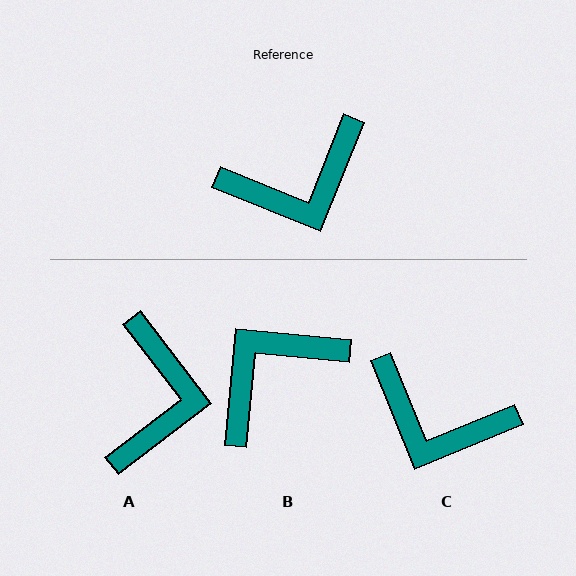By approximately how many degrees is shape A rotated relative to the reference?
Approximately 59 degrees counter-clockwise.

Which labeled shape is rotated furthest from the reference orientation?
B, about 163 degrees away.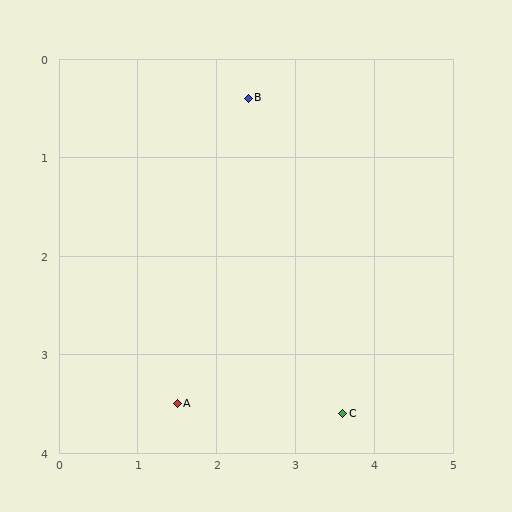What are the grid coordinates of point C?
Point C is at approximately (3.6, 3.6).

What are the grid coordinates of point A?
Point A is at approximately (1.5, 3.5).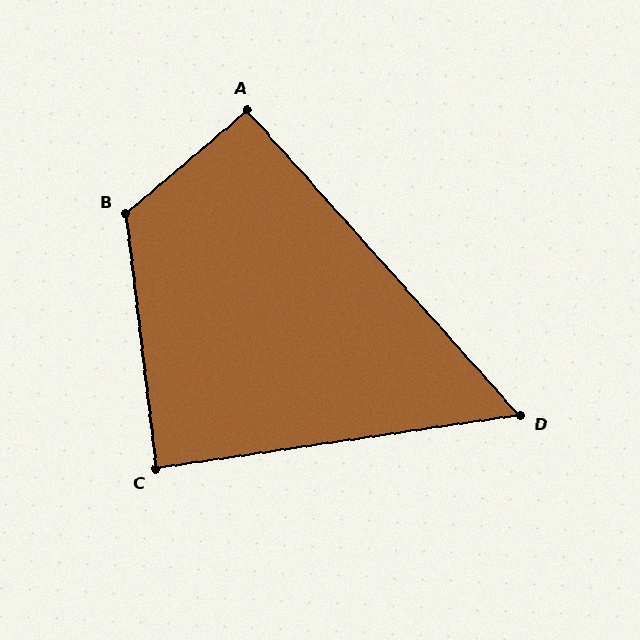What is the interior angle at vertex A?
Approximately 92 degrees (approximately right).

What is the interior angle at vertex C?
Approximately 88 degrees (approximately right).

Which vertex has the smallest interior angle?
D, at approximately 57 degrees.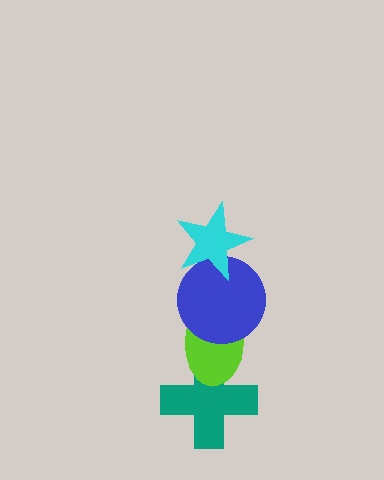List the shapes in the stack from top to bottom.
From top to bottom: the cyan star, the blue circle, the lime ellipse, the teal cross.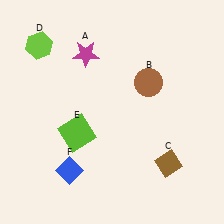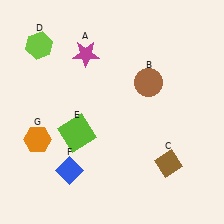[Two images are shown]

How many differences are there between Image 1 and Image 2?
There is 1 difference between the two images.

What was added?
An orange hexagon (G) was added in Image 2.